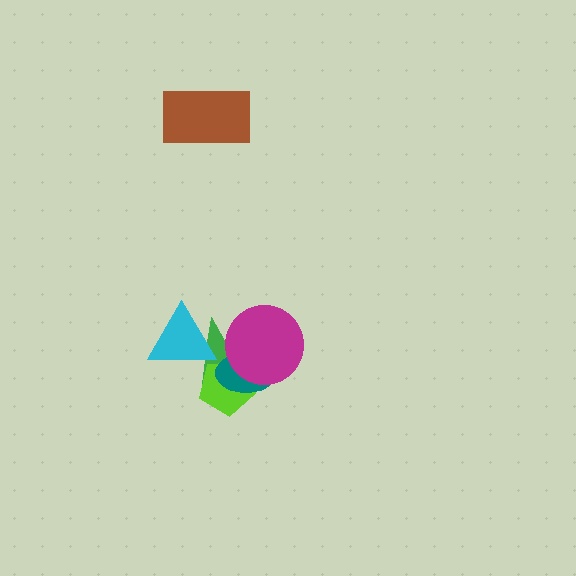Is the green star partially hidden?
Yes, it is partially covered by another shape.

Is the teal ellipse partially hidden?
Yes, it is partially covered by another shape.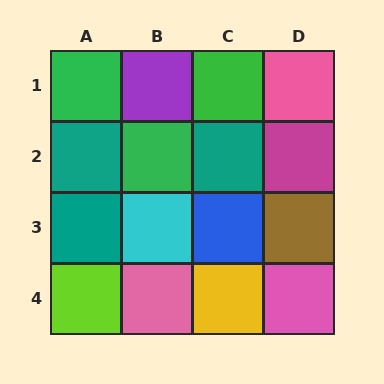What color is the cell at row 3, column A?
Teal.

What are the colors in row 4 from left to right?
Lime, pink, yellow, pink.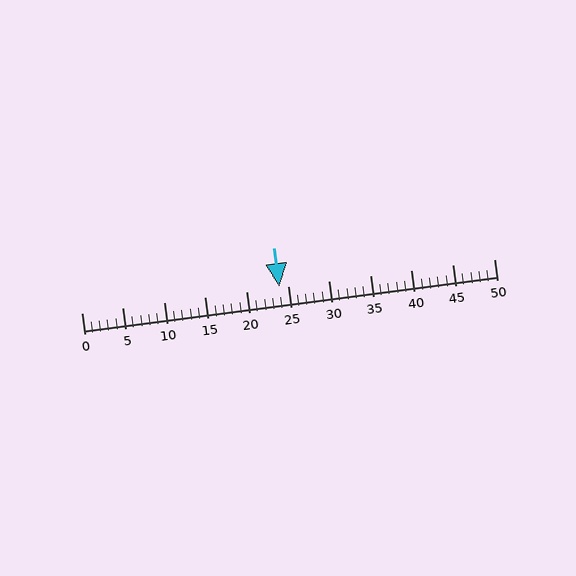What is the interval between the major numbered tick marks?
The major tick marks are spaced 5 units apart.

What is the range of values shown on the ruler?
The ruler shows values from 0 to 50.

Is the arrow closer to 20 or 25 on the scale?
The arrow is closer to 25.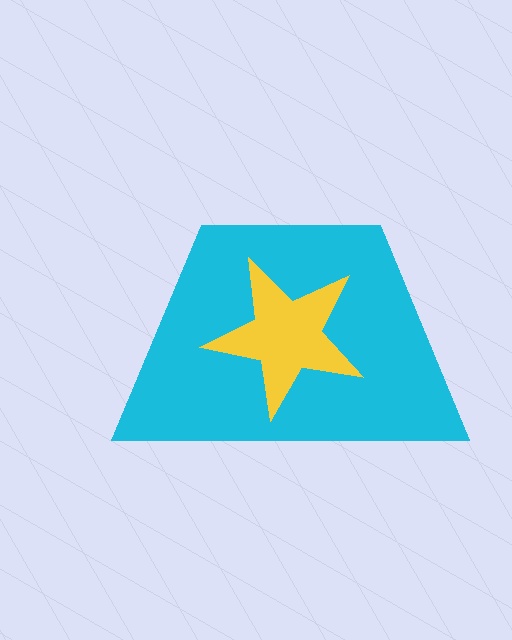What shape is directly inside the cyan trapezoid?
The yellow star.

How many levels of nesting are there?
2.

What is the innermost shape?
The yellow star.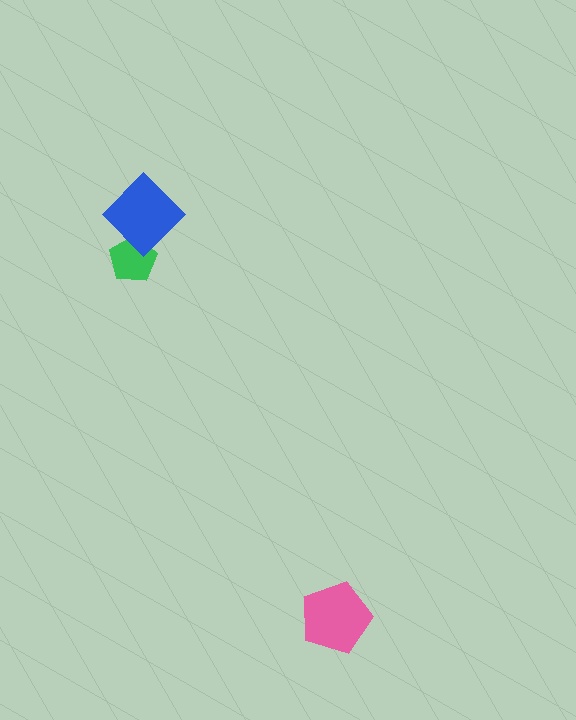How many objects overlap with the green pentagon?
1 object overlaps with the green pentagon.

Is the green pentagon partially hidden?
Yes, it is partially covered by another shape.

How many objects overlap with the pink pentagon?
0 objects overlap with the pink pentagon.